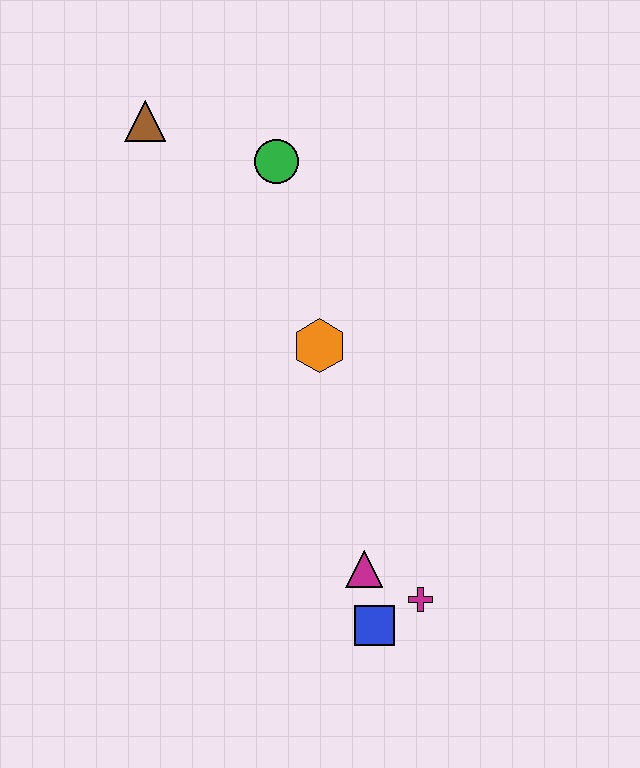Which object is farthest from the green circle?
The blue square is farthest from the green circle.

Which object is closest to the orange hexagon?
The green circle is closest to the orange hexagon.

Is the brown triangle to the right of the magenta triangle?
No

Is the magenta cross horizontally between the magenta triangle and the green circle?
No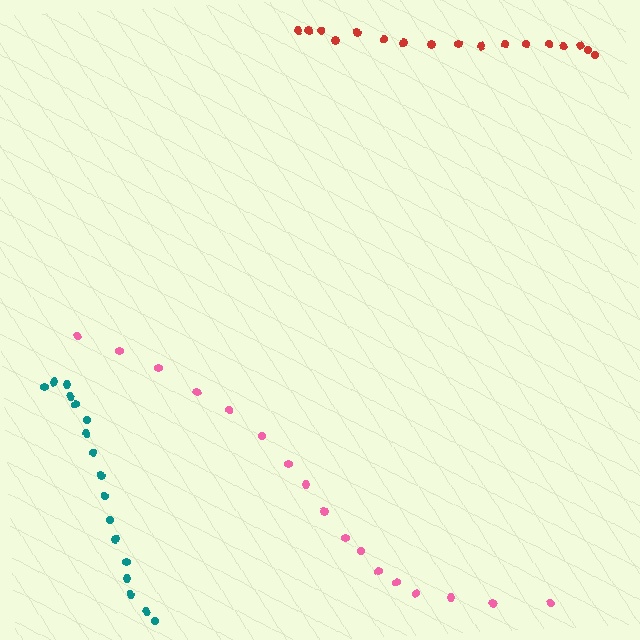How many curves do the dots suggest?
There are 3 distinct paths.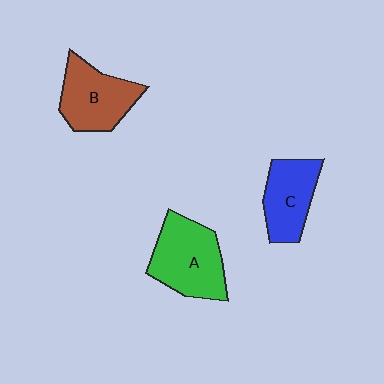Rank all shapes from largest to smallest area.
From largest to smallest: A (green), B (brown), C (blue).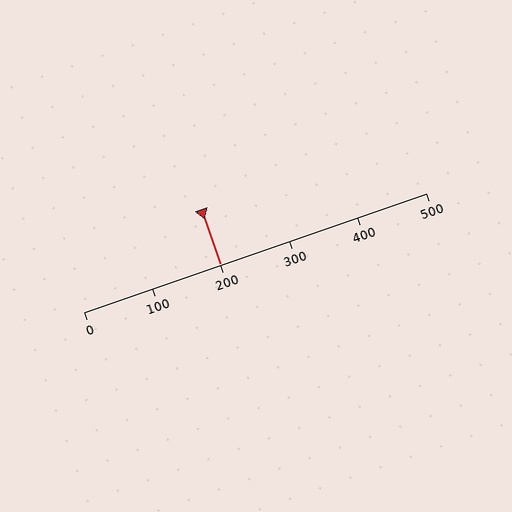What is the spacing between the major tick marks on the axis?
The major ticks are spaced 100 apart.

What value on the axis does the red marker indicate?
The marker indicates approximately 200.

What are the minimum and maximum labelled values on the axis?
The axis runs from 0 to 500.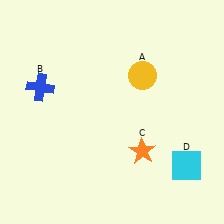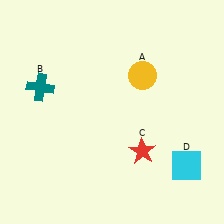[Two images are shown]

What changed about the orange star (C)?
In Image 1, C is orange. In Image 2, it changed to red.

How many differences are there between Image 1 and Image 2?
There are 2 differences between the two images.